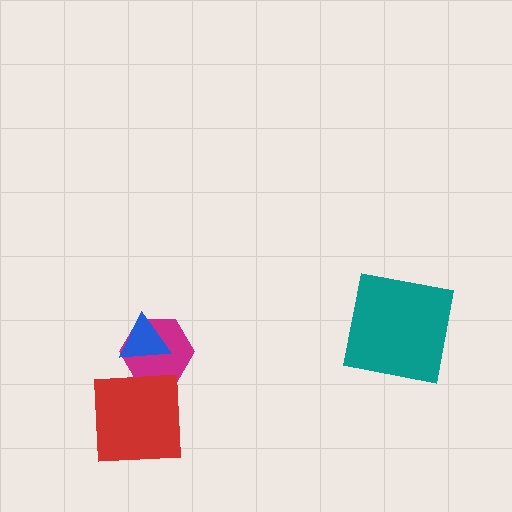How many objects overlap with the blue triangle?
1 object overlaps with the blue triangle.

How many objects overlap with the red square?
1 object overlaps with the red square.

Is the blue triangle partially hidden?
No, no other shape covers it.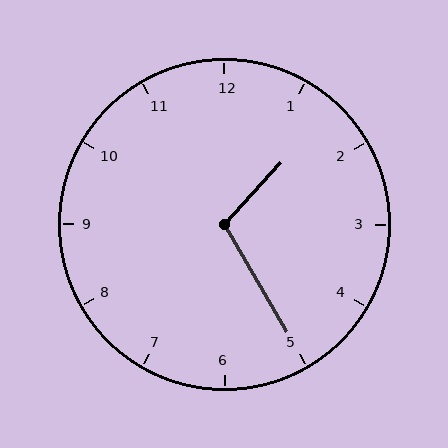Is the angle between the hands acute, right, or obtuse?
It is obtuse.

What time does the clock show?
1:25.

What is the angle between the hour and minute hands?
Approximately 108 degrees.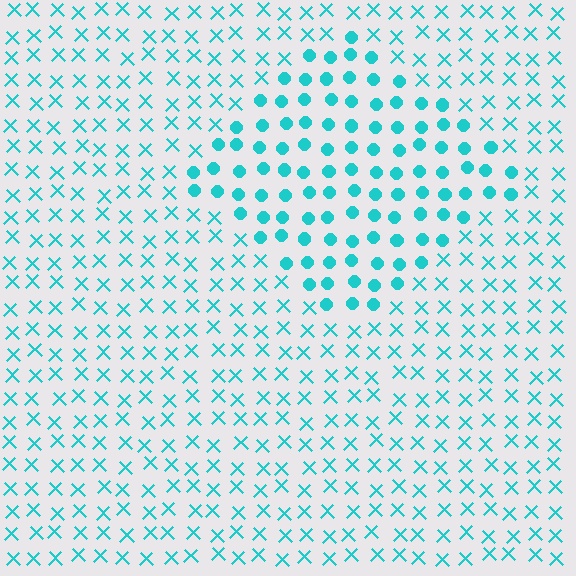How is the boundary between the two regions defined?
The boundary is defined by a change in element shape: circles inside vs. X marks outside. All elements share the same color and spacing.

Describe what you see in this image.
The image is filled with small cyan elements arranged in a uniform grid. A diamond-shaped region contains circles, while the surrounding area contains X marks. The boundary is defined purely by the change in element shape.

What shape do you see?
I see a diamond.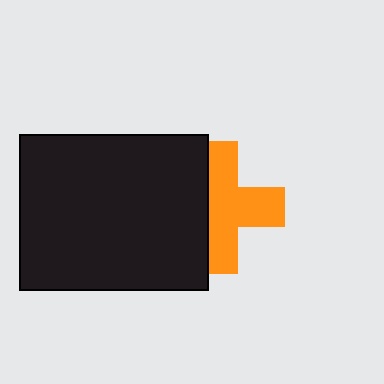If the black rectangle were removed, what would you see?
You would see the complete orange cross.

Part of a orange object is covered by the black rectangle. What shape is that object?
It is a cross.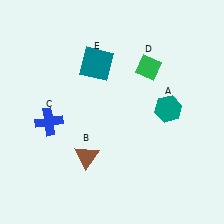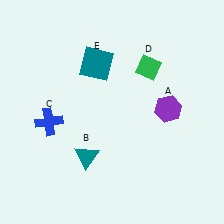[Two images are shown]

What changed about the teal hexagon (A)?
In Image 1, A is teal. In Image 2, it changed to purple.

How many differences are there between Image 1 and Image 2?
There are 2 differences between the two images.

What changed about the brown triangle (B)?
In Image 1, B is brown. In Image 2, it changed to teal.